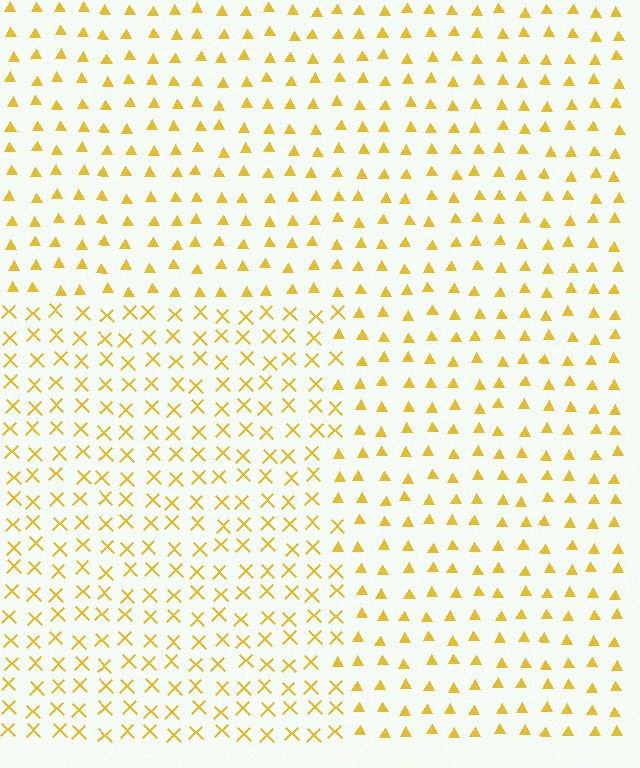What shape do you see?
I see a rectangle.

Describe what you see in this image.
The image is filled with small yellow elements arranged in a uniform grid. A rectangle-shaped region contains X marks, while the surrounding area contains triangles. The boundary is defined purely by the change in element shape.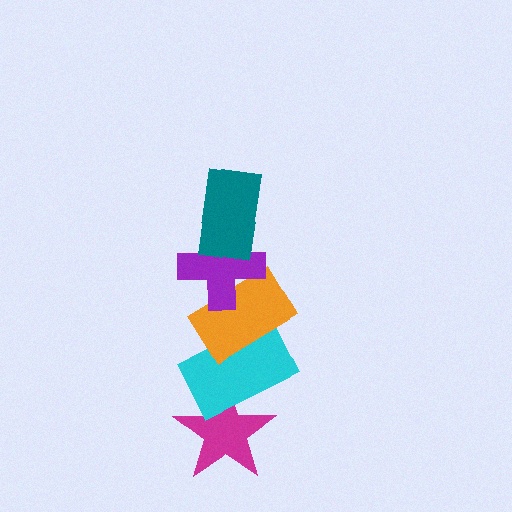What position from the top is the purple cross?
The purple cross is 2nd from the top.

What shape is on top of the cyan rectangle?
The orange rectangle is on top of the cyan rectangle.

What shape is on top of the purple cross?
The teal rectangle is on top of the purple cross.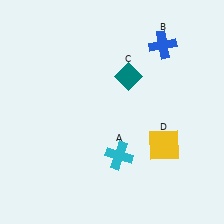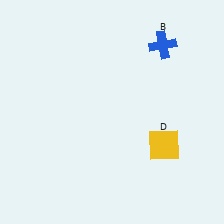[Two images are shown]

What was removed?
The teal diamond (C), the cyan cross (A) were removed in Image 2.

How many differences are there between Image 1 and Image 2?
There are 2 differences between the two images.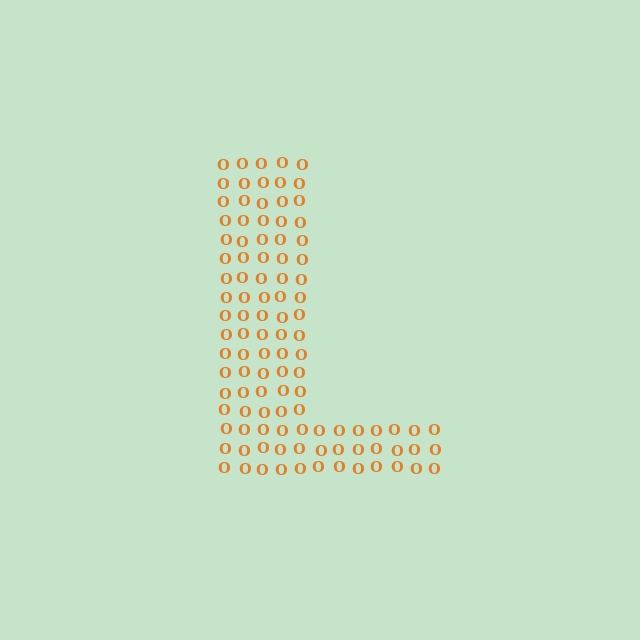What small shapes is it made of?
It is made of small letter O's.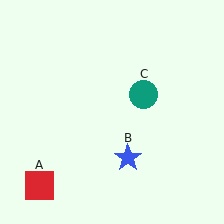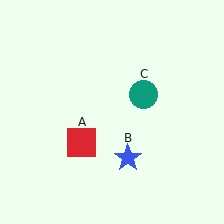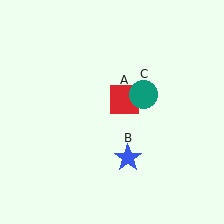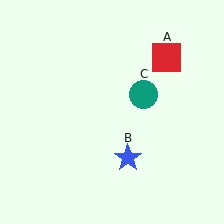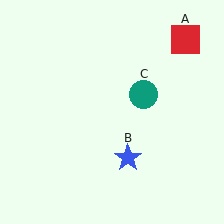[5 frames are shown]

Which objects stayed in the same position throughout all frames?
Blue star (object B) and teal circle (object C) remained stationary.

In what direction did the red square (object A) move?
The red square (object A) moved up and to the right.